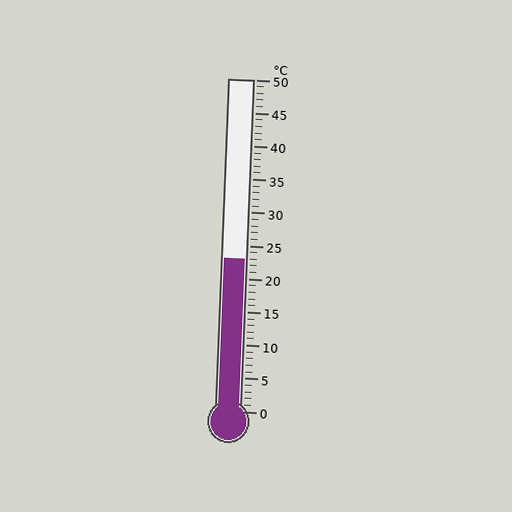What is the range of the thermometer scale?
The thermometer scale ranges from 0°C to 50°C.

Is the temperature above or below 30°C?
The temperature is below 30°C.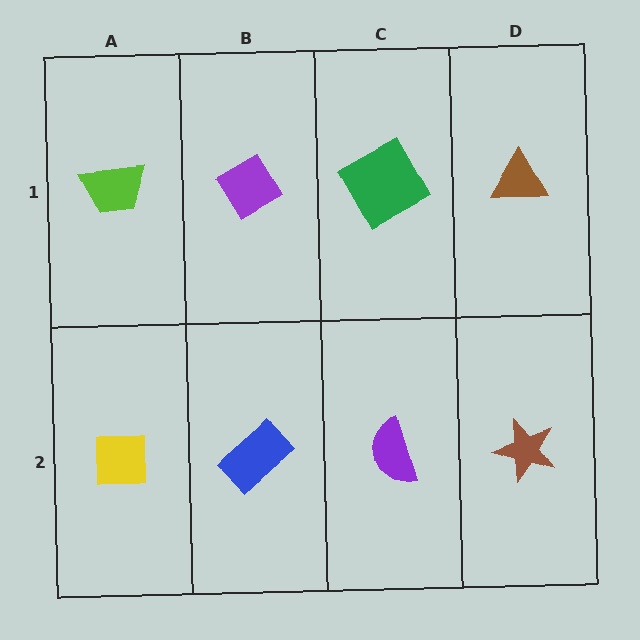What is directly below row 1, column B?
A blue rectangle.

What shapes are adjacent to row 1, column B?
A blue rectangle (row 2, column B), a lime trapezoid (row 1, column A), a green square (row 1, column C).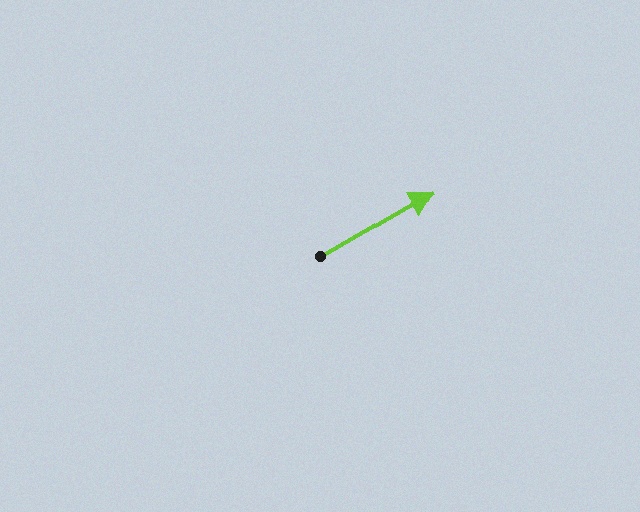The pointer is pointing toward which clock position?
Roughly 2 o'clock.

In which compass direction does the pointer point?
Northeast.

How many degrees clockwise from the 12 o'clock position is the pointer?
Approximately 60 degrees.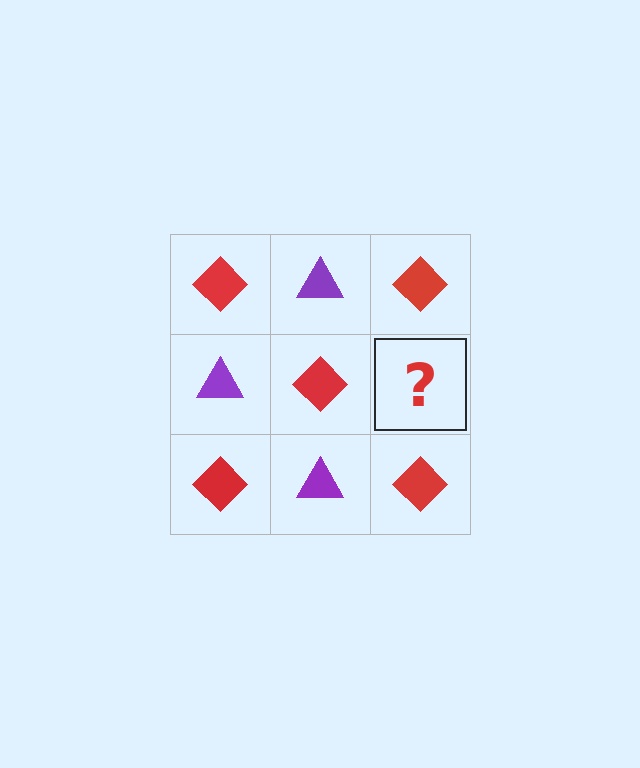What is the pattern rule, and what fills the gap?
The rule is that it alternates red diamond and purple triangle in a checkerboard pattern. The gap should be filled with a purple triangle.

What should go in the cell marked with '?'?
The missing cell should contain a purple triangle.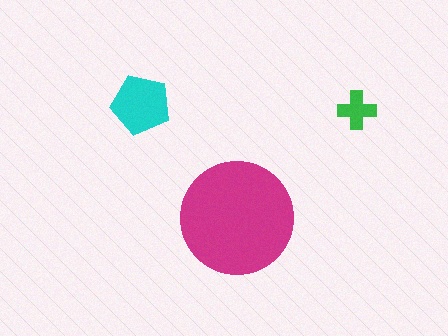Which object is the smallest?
The green cross.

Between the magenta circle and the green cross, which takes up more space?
The magenta circle.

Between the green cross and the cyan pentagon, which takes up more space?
The cyan pentagon.